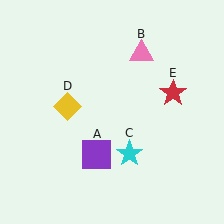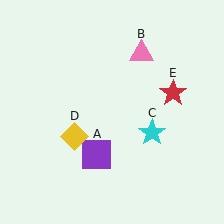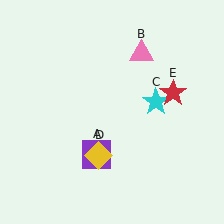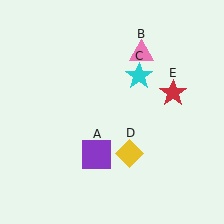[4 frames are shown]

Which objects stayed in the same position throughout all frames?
Purple square (object A) and pink triangle (object B) and red star (object E) remained stationary.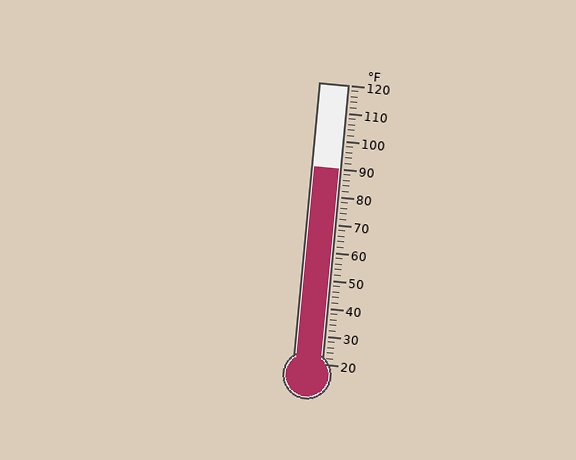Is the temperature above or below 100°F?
The temperature is below 100°F.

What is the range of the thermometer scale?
The thermometer scale ranges from 20°F to 120°F.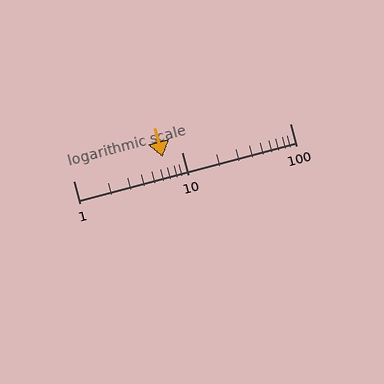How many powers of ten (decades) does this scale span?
The scale spans 2 decades, from 1 to 100.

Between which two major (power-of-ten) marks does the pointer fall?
The pointer is between 1 and 10.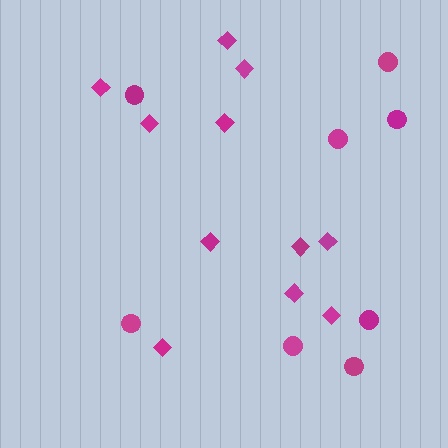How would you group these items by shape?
There are 2 groups: one group of diamonds (11) and one group of circles (8).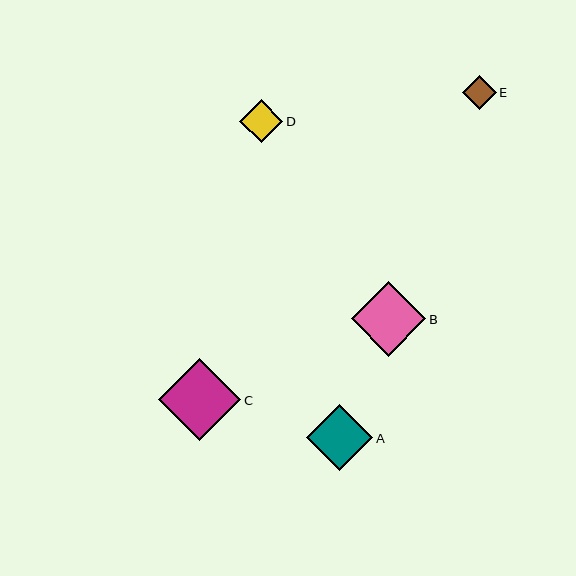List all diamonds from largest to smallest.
From largest to smallest: C, B, A, D, E.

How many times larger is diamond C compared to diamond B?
Diamond C is approximately 1.1 times the size of diamond B.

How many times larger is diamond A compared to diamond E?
Diamond A is approximately 1.9 times the size of diamond E.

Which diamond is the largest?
Diamond C is the largest with a size of approximately 82 pixels.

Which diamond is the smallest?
Diamond E is the smallest with a size of approximately 34 pixels.